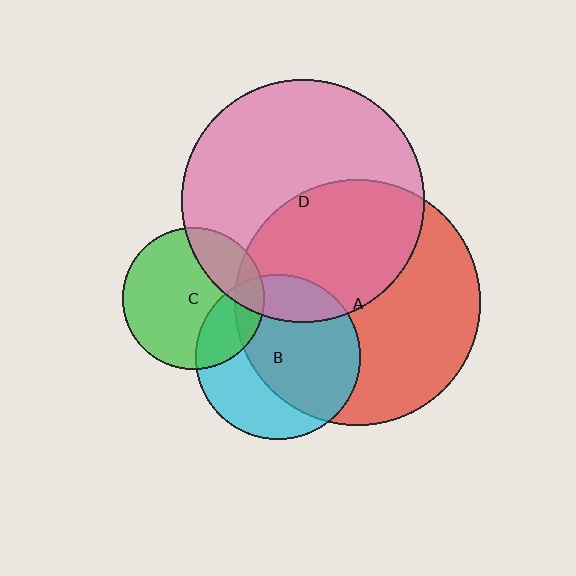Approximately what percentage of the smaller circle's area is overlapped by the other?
Approximately 10%.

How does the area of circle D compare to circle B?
Approximately 2.2 times.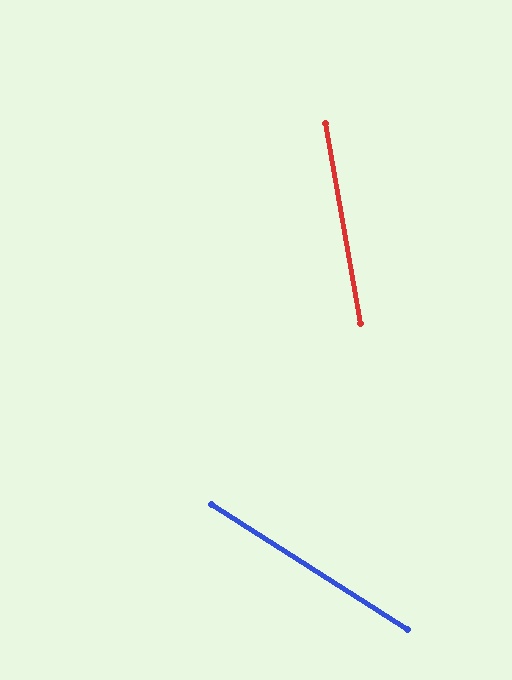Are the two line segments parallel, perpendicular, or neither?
Neither parallel nor perpendicular — they differ by about 48°.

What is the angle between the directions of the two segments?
Approximately 48 degrees.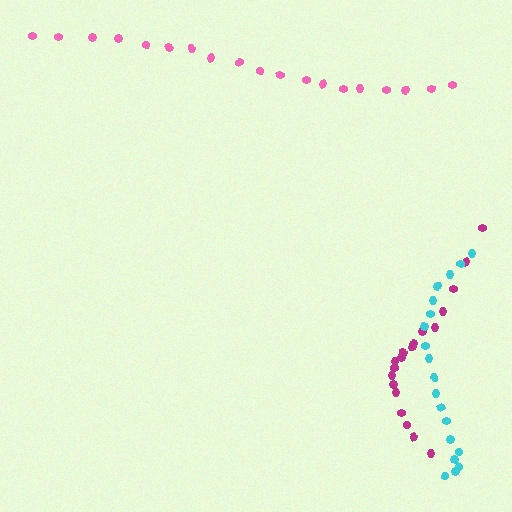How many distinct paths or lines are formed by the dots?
There are 3 distinct paths.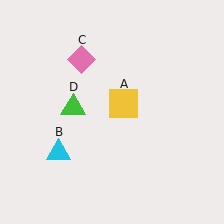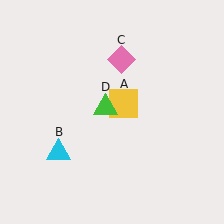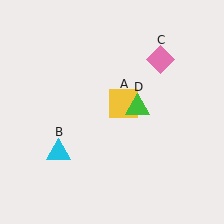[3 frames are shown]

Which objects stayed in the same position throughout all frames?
Yellow square (object A) and cyan triangle (object B) remained stationary.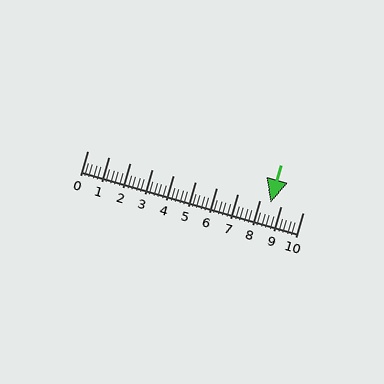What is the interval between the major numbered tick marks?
The major tick marks are spaced 1 units apart.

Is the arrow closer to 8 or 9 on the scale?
The arrow is closer to 9.